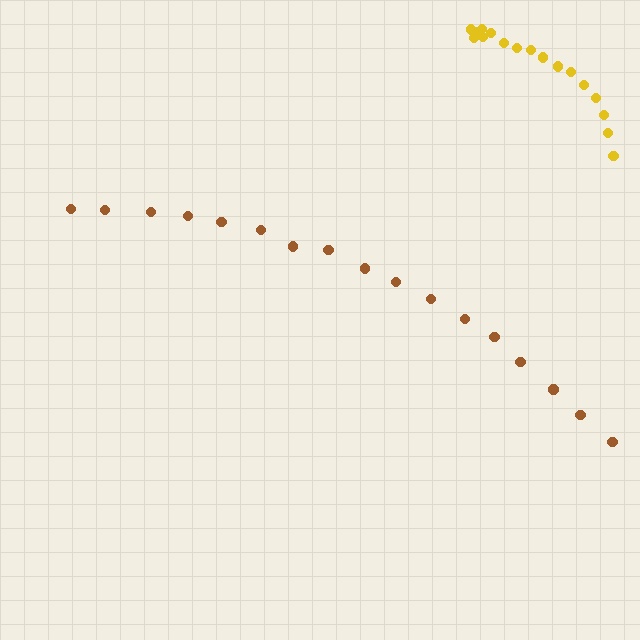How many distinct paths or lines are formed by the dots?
There are 2 distinct paths.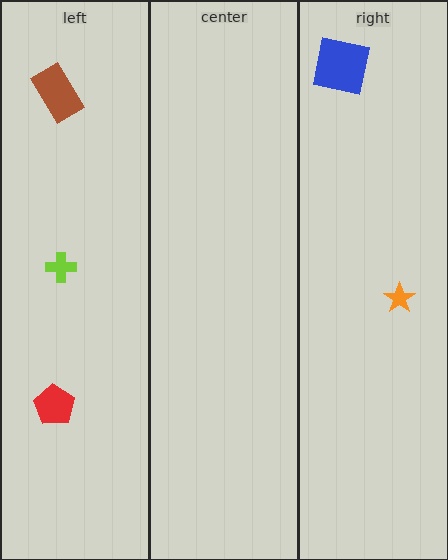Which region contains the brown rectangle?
The left region.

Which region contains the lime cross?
The left region.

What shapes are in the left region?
The red pentagon, the lime cross, the brown rectangle.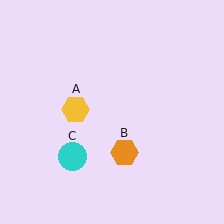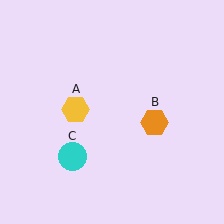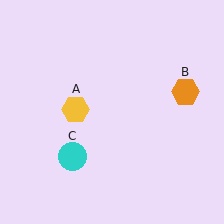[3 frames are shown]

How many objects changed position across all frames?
1 object changed position: orange hexagon (object B).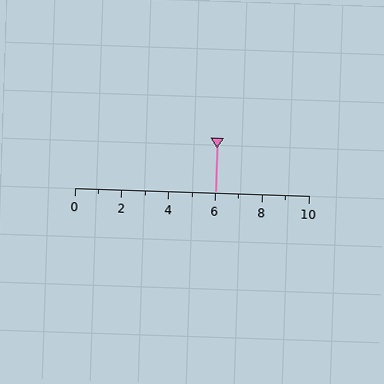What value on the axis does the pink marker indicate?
The marker indicates approximately 6.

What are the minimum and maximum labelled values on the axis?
The axis runs from 0 to 10.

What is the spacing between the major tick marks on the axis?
The major ticks are spaced 2 apart.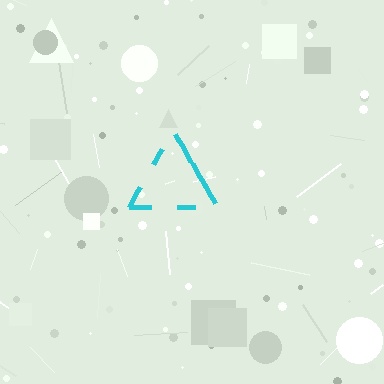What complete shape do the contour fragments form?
The contour fragments form a triangle.